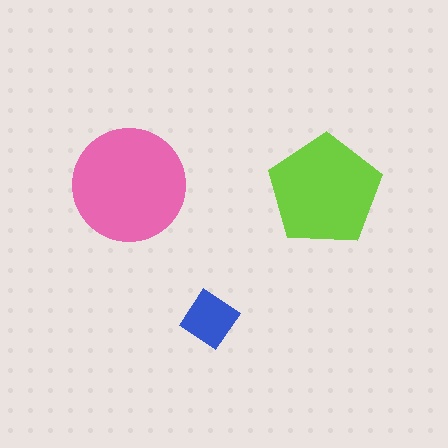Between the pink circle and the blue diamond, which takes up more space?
The pink circle.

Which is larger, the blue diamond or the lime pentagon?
The lime pentagon.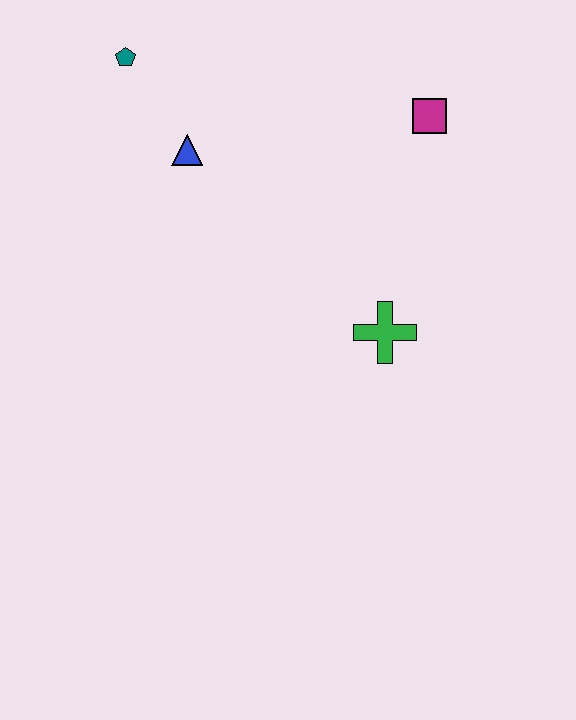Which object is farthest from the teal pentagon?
The green cross is farthest from the teal pentagon.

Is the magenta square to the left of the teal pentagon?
No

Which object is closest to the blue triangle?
The teal pentagon is closest to the blue triangle.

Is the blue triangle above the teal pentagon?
No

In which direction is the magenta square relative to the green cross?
The magenta square is above the green cross.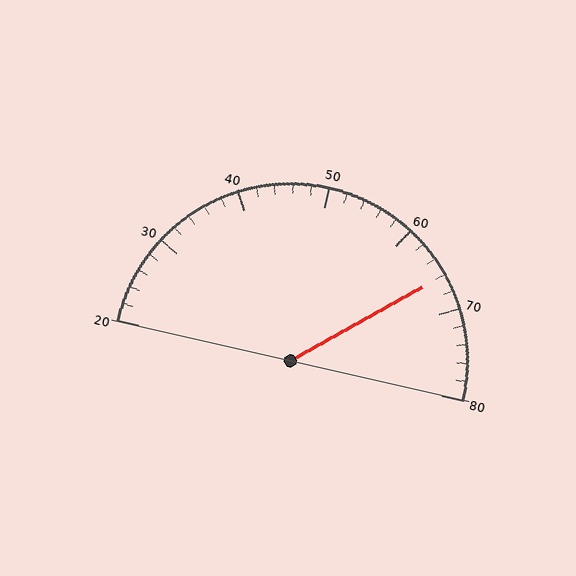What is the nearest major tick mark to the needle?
The nearest major tick mark is 70.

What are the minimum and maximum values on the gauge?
The gauge ranges from 20 to 80.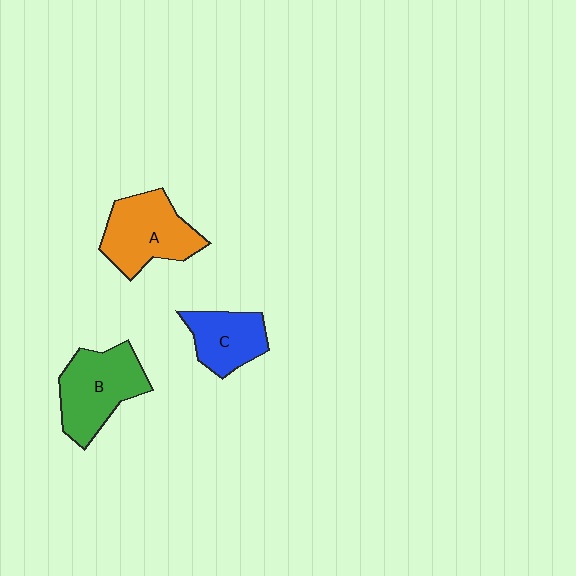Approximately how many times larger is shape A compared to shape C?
Approximately 1.4 times.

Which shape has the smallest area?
Shape C (blue).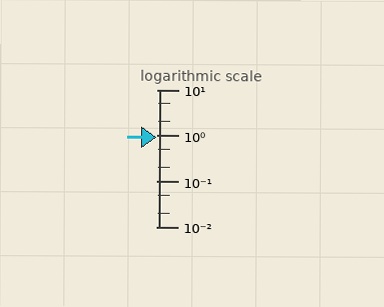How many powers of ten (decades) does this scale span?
The scale spans 3 decades, from 0.01 to 10.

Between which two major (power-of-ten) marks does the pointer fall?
The pointer is between 0.1 and 1.